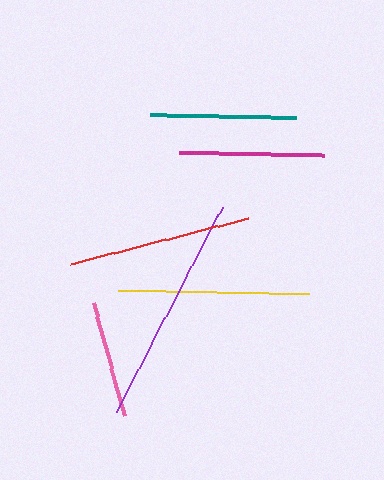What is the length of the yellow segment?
The yellow segment is approximately 191 pixels long.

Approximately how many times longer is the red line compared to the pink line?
The red line is approximately 1.6 times the length of the pink line.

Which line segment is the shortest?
The pink line is the shortest at approximately 117 pixels.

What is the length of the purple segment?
The purple segment is approximately 231 pixels long.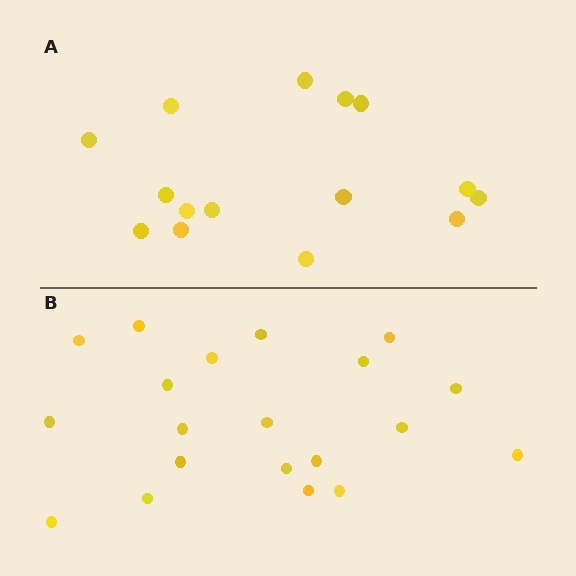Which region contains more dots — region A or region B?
Region B (the bottom region) has more dots.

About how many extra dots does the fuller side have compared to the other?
Region B has about 5 more dots than region A.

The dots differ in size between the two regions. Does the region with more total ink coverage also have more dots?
No. Region A has more total ink coverage because its dots are larger, but region B actually contains more individual dots. Total area can be misleading — the number of items is what matters here.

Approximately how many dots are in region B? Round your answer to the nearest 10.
About 20 dots.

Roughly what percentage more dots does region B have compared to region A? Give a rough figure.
About 35% more.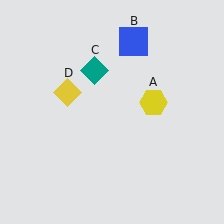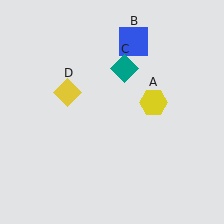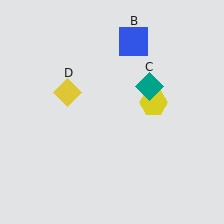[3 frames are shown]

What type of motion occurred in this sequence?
The teal diamond (object C) rotated clockwise around the center of the scene.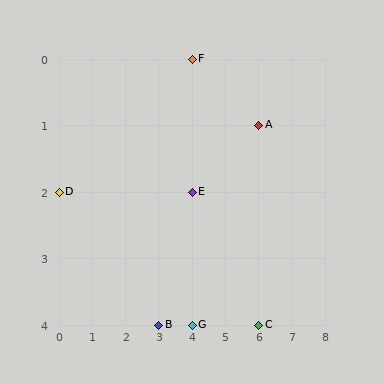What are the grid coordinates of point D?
Point D is at grid coordinates (0, 2).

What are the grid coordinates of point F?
Point F is at grid coordinates (4, 0).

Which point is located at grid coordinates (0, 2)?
Point D is at (0, 2).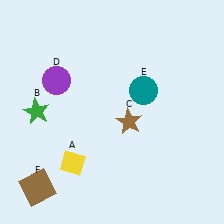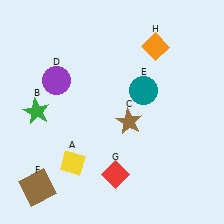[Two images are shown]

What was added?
A red diamond (G), an orange diamond (H) were added in Image 2.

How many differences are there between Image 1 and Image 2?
There are 2 differences between the two images.